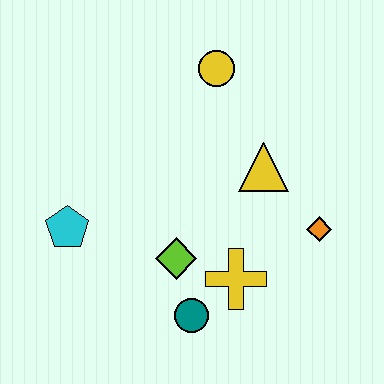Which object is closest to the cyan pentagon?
The lime diamond is closest to the cyan pentagon.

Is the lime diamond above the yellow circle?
No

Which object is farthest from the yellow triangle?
The cyan pentagon is farthest from the yellow triangle.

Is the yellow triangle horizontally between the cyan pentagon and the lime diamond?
No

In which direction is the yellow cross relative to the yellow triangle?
The yellow cross is below the yellow triangle.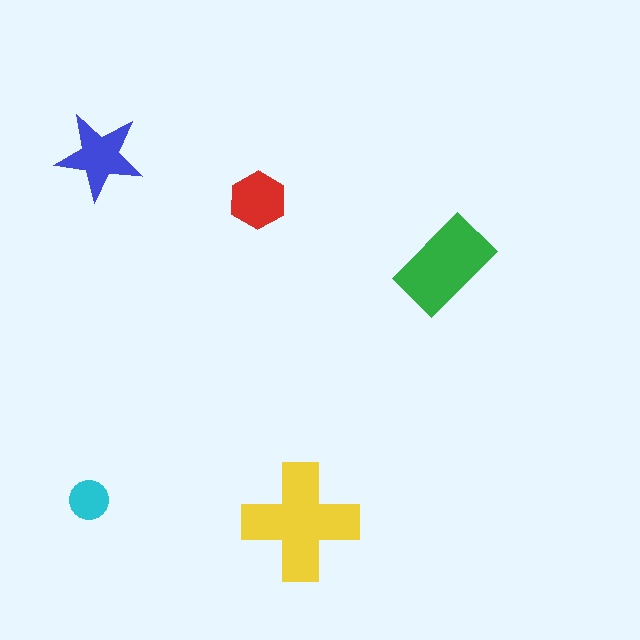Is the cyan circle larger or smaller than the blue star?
Smaller.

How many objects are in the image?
There are 5 objects in the image.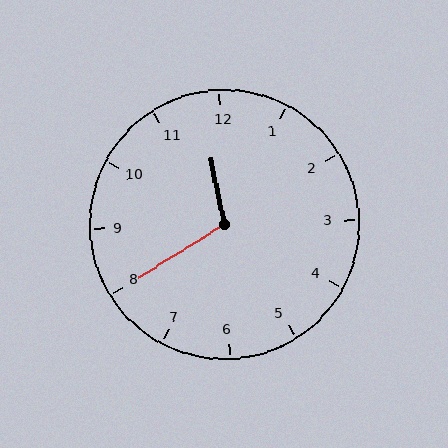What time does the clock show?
11:40.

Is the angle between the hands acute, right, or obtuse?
It is obtuse.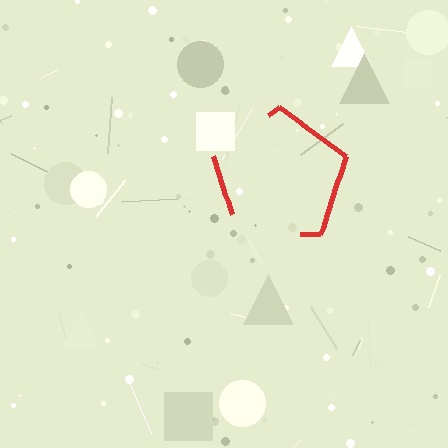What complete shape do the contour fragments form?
The contour fragments form a pentagon.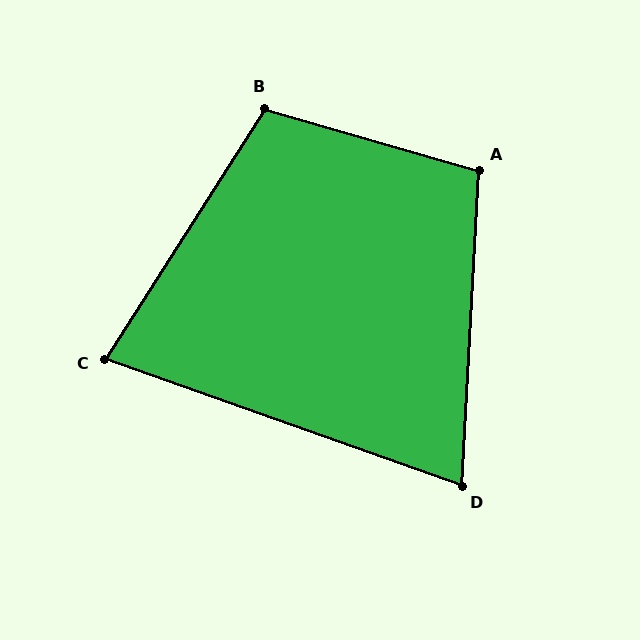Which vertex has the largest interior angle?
B, at approximately 106 degrees.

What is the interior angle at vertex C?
Approximately 77 degrees (acute).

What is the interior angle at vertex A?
Approximately 103 degrees (obtuse).